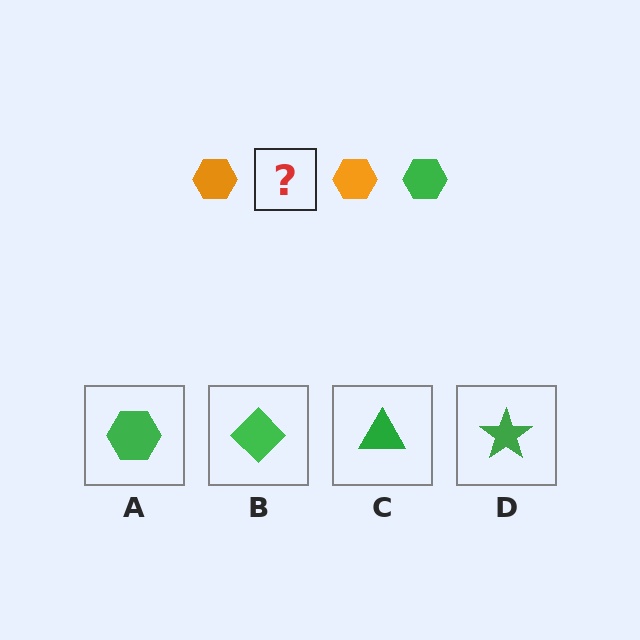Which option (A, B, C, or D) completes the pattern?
A.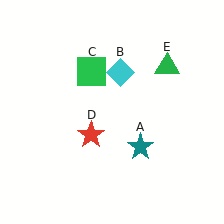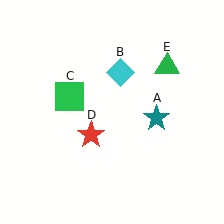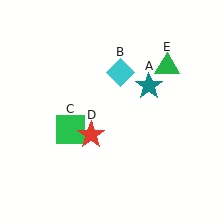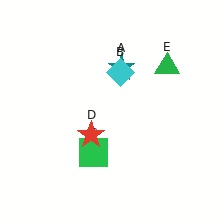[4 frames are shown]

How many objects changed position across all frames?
2 objects changed position: teal star (object A), green square (object C).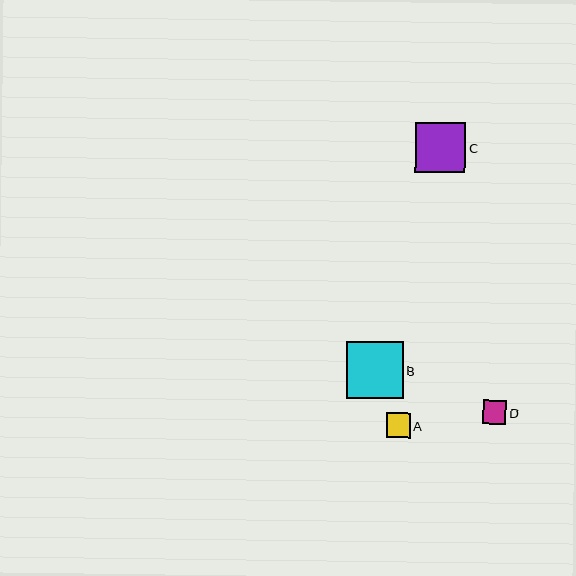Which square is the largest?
Square B is the largest with a size of approximately 57 pixels.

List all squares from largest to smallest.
From largest to smallest: B, C, A, D.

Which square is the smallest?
Square D is the smallest with a size of approximately 23 pixels.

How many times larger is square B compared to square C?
Square B is approximately 1.1 times the size of square C.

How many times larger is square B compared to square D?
Square B is approximately 2.5 times the size of square D.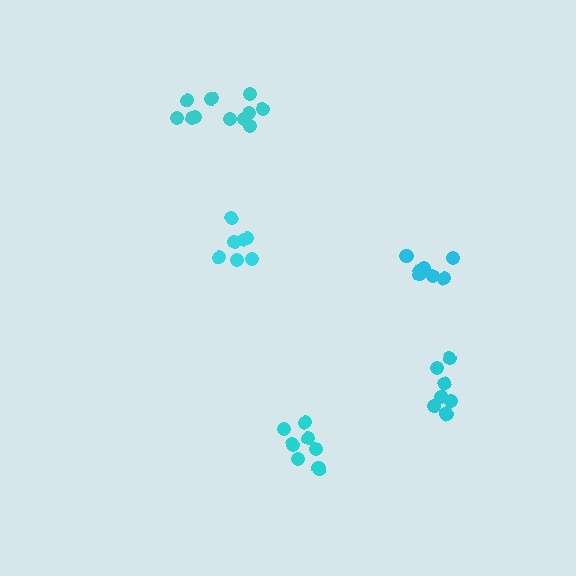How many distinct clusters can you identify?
There are 5 distinct clusters.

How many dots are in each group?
Group 1: 7 dots, Group 2: 7 dots, Group 3: 7 dots, Group 4: 8 dots, Group 5: 11 dots (40 total).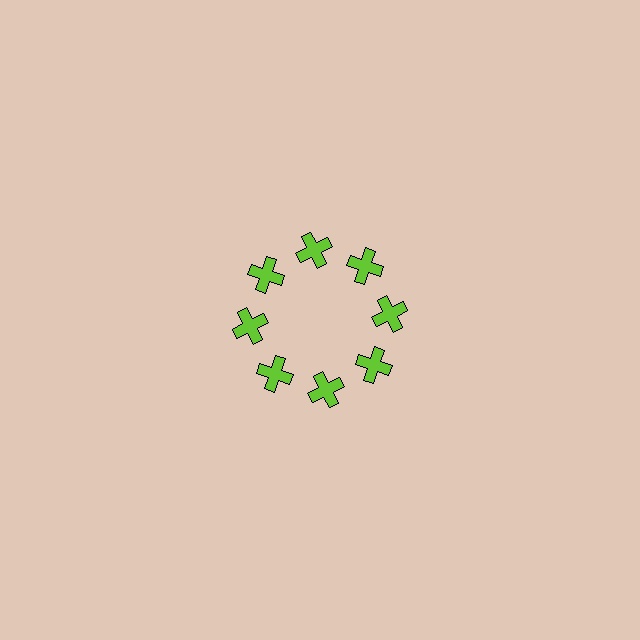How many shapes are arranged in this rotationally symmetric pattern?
There are 8 shapes, arranged in 8 groups of 1.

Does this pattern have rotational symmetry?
Yes, this pattern has 8-fold rotational symmetry. It looks the same after rotating 45 degrees around the center.